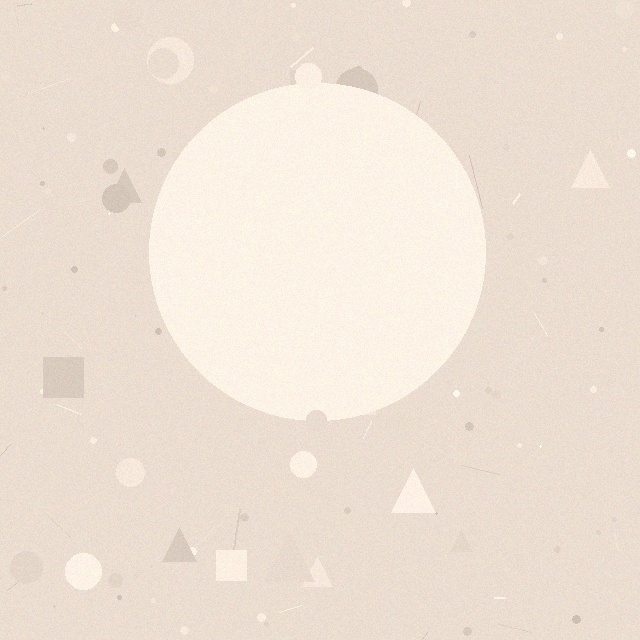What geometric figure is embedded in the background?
A circle is embedded in the background.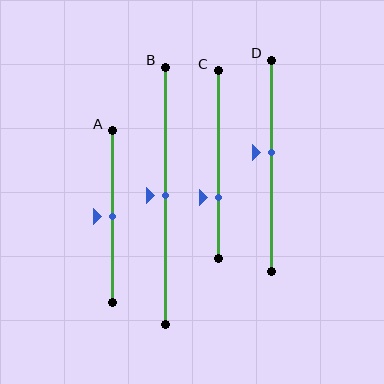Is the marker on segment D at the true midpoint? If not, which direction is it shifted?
No, the marker on segment D is shifted upward by about 6% of the segment length.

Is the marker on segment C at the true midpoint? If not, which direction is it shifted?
No, the marker on segment C is shifted downward by about 17% of the segment length.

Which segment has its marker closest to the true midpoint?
Segment A has its marker closest to the true midpoint.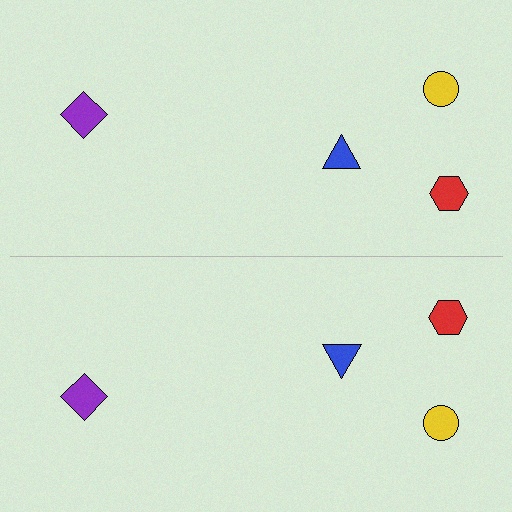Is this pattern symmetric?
Yes, this pattern has bilateral (reflection) symmetry.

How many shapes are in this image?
There are 8 shapes in this image.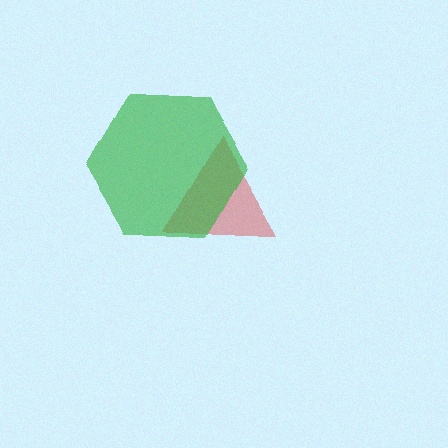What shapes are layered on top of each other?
The layered shapes are: a red triangle, a green hexagon.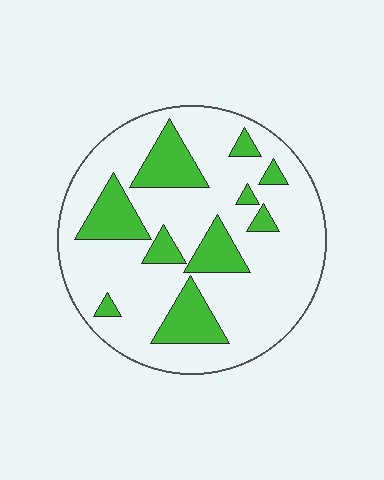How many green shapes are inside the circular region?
10.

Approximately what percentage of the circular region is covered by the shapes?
Approximately 25%.